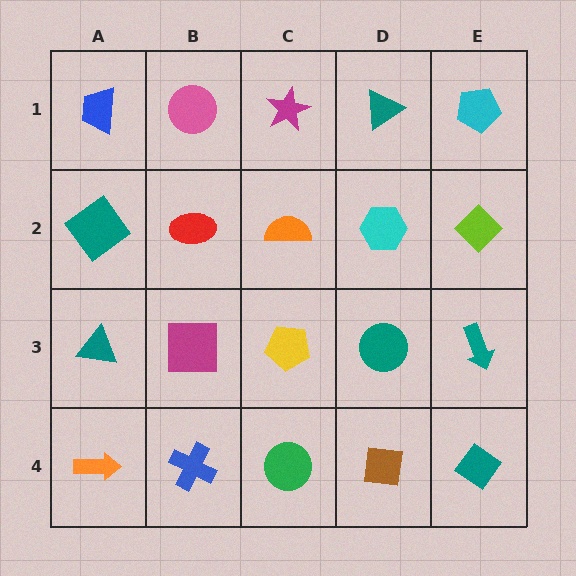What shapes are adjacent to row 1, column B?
A red ellipse (row 2, column B), a blue trapezoid (row 1, column A), a magenta star (row 1, column C).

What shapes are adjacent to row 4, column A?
A teal triangle (row 3, column A), a blue cross (row 4, column B).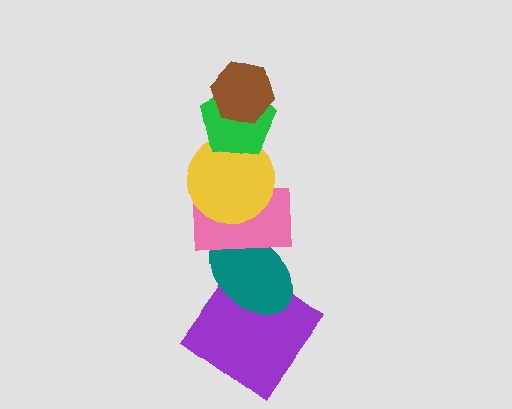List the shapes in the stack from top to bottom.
From top to bottom: the brown hexagon, the green pentagon, the yellow circle, the pink rectangle, the teal ellipse, the purple diamond.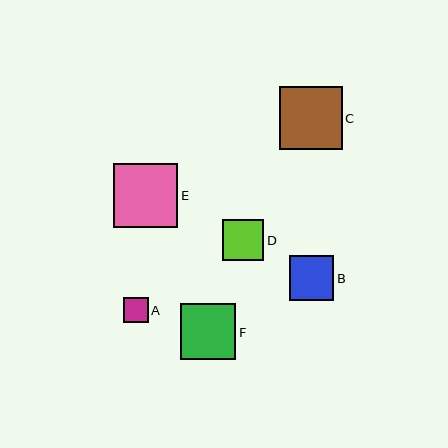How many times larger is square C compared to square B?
Square C is approximately 1.4 times the size of square B.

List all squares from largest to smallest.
From largest to smallest: E, C, F, B, D, A.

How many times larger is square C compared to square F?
Square C is approximately 1.1 times the size of square F.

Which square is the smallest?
Square A is the smallest with a size of approximately 25 pixels.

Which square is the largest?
Square E is the largest with a size of approximately 64 pixels.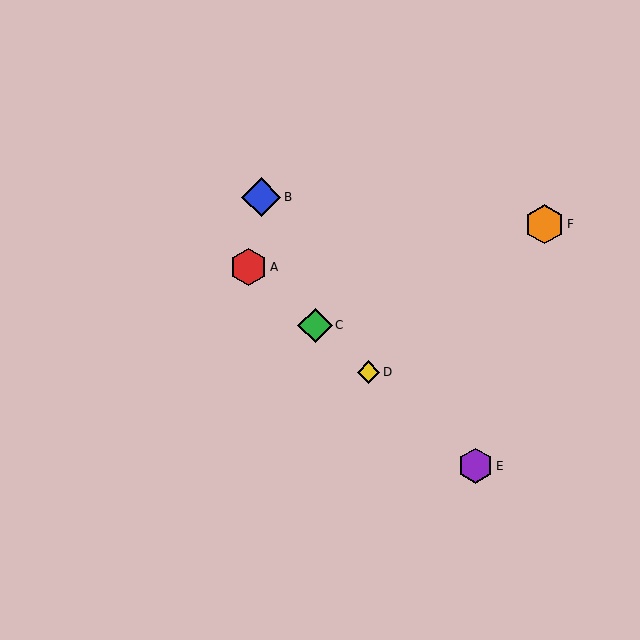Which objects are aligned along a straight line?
Objects A, C, D, E are aligned along a straight line.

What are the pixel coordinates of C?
Object C is at (315, 325).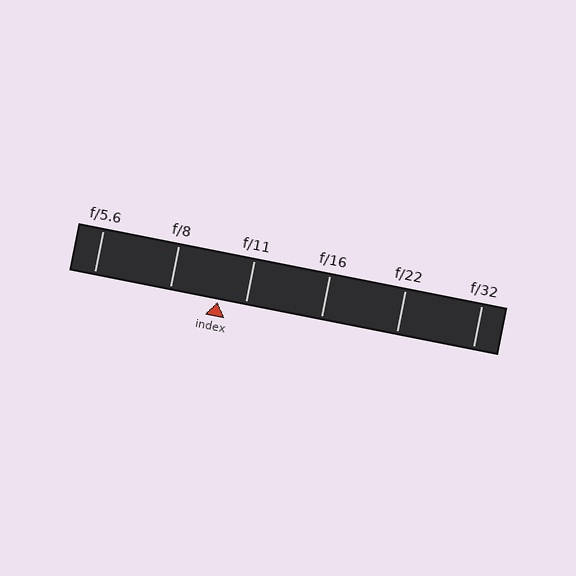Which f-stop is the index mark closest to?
The index mark is closest to f/11.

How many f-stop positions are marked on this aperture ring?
There are 6 f-stop positions marked.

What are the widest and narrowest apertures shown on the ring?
The widest aperture shown is f/5.6 and the narrowest is f/32.